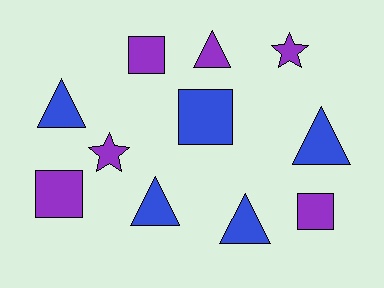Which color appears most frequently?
Purple, with 6 objects.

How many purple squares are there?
There are 3 purple squares.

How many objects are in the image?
There are 11 objects.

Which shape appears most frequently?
Triangle, with 5 objects.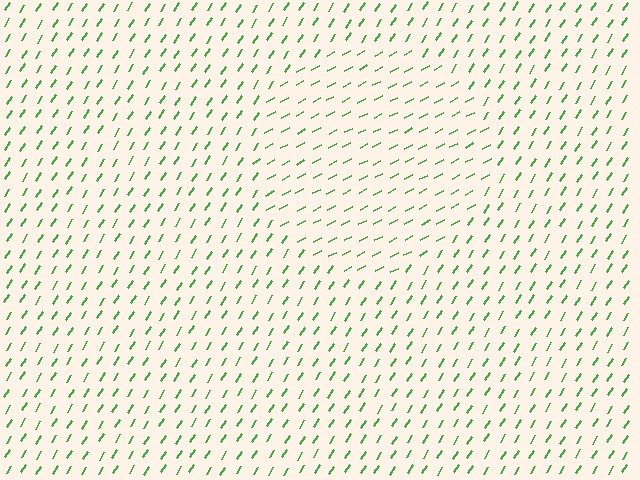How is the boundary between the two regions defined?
The boundary is defined purely by a change in line orientation (approximately 30 degrees difference). All lines are the same color and thickness.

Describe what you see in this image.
The image is filled with small green line segments. A circle region in the image has lines oriented differently from the surrounding lines, creating a visible texture boundary.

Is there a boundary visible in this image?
Yes, there is a texture boundary formed by a change in line orientation.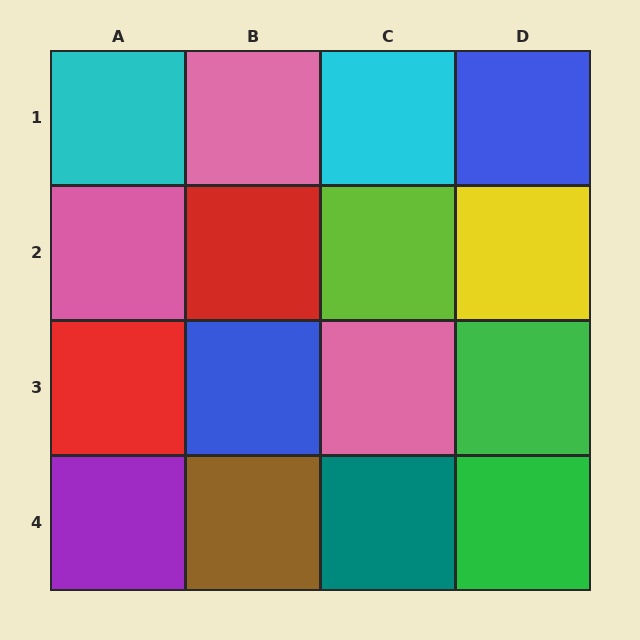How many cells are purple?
1 cell is purple.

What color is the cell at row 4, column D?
Green.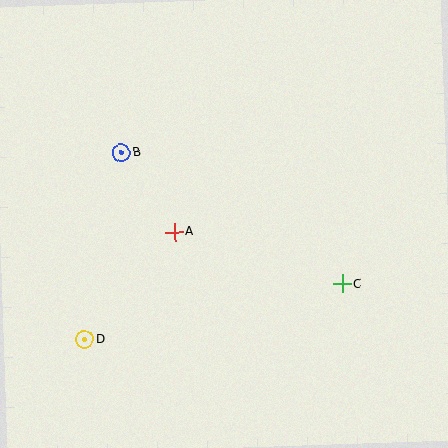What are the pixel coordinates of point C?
Point C is at (343, 284).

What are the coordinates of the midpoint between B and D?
The midpoint between B and D is at (103, 246).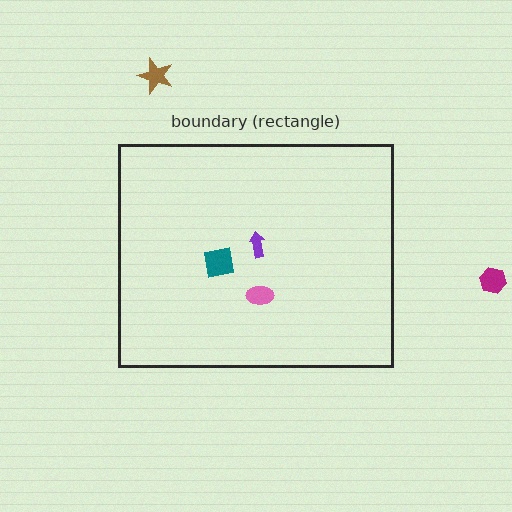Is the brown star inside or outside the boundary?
Outside.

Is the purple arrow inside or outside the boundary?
Inside.